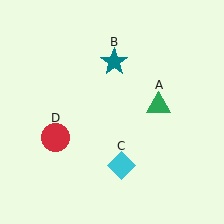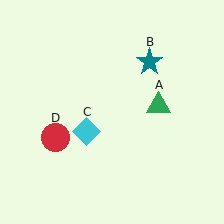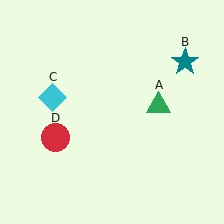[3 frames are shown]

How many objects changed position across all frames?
2 objects changed position: teal star (object B), cyan diamond (object C).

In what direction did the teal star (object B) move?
The teal star (object B) moved right.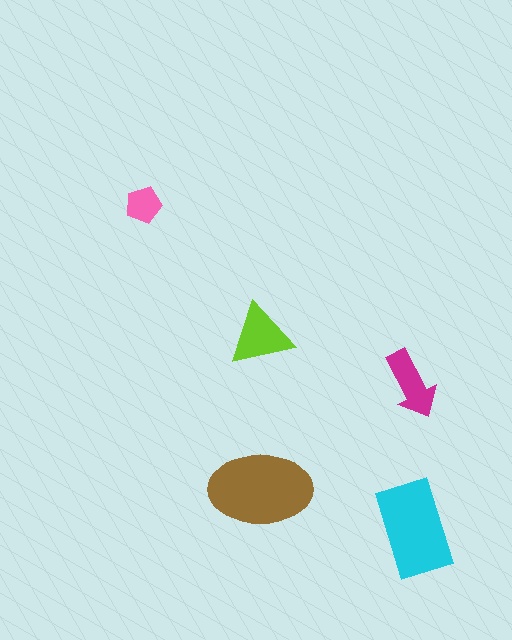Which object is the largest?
The brown ellipse.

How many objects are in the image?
There are 5 objects in the image.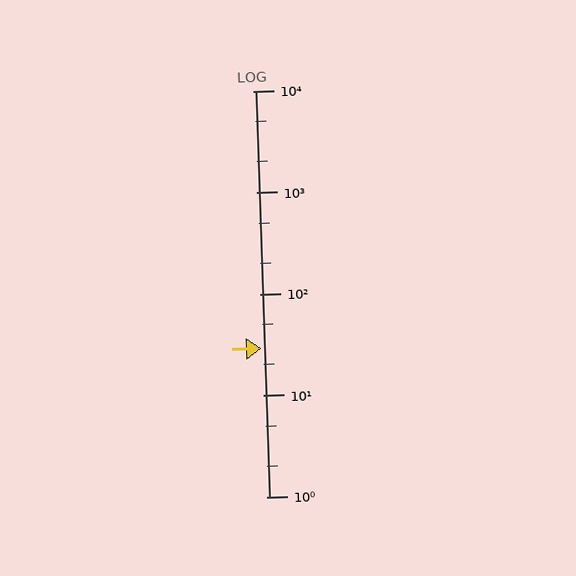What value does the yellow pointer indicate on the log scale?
The pointer indicates approximately 29.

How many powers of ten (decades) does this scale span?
The scale spans 4 decades, from 1 to 10000.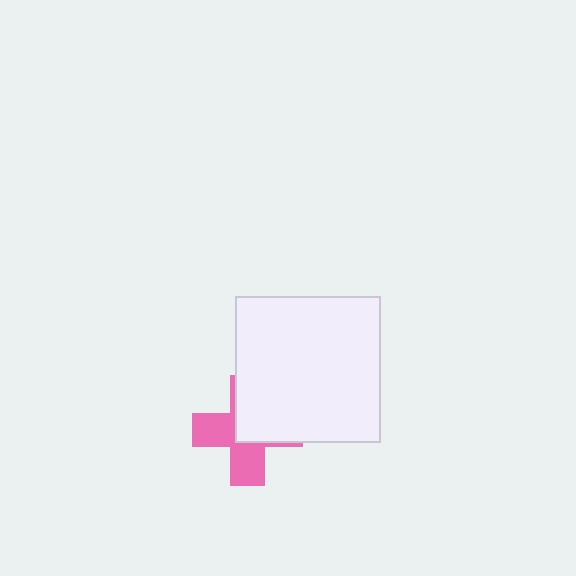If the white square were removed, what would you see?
You would see the complete pink cross.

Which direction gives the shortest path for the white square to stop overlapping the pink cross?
Moving toward the upper-right gives the shortest separation.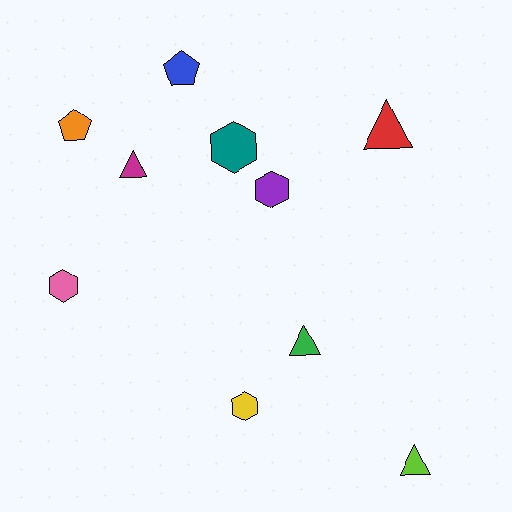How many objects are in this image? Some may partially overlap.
There are 10 objects.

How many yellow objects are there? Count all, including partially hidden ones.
There is 1 yellow object.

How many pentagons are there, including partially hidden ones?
There are 2 pentagons.